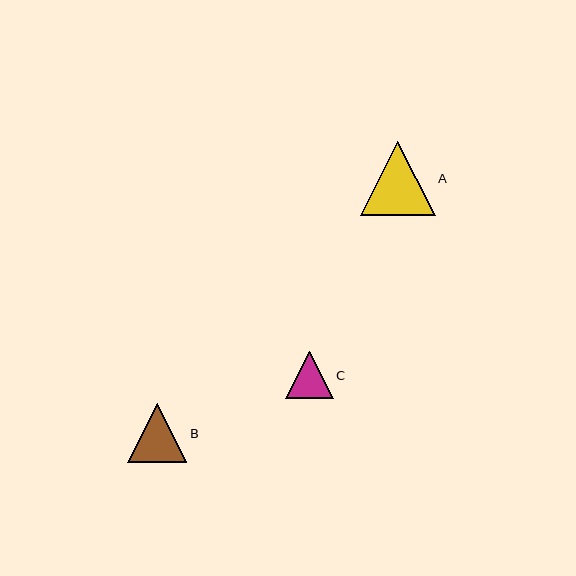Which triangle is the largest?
Triangle A is the largest with a size of approximately 75 pixels.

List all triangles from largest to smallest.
From largest to smallest: A, B, C.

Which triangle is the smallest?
Triangle C is the smallest with a size of approximately 47 pixels.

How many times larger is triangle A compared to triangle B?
Triangle A is approximately 1.3 times the size of triangle B.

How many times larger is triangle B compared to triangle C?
Triangle B is approximately 1.2 times the size of triangle C.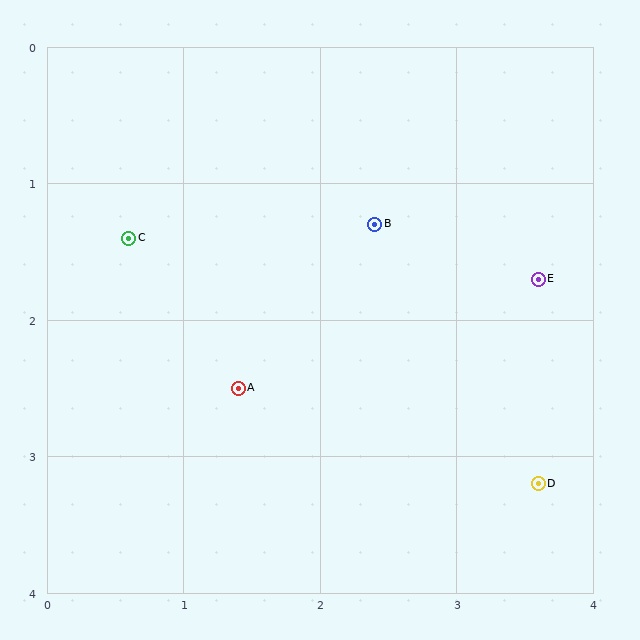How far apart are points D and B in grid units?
Points D and B are about 2.2 grid units apart.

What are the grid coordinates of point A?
Point A is at approximately (1.4, 2.5).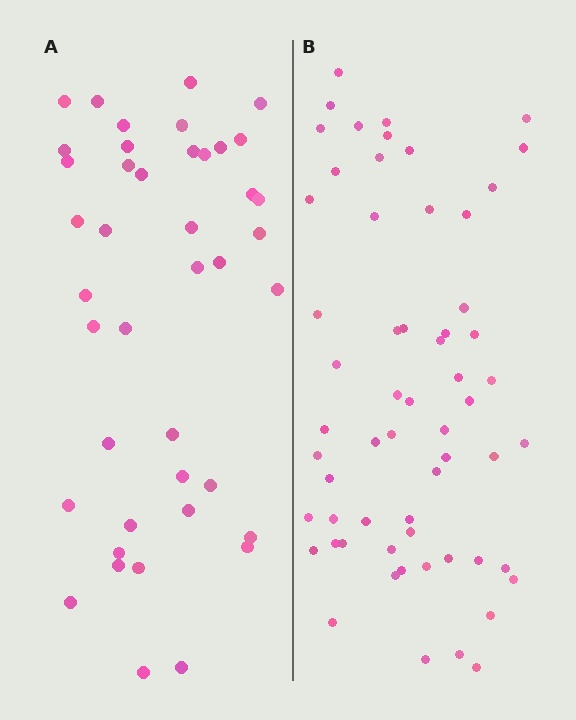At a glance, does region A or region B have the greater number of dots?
Region B (the right region) has more dots.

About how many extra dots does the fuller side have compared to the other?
Region B has approximately 20 more dots than region A.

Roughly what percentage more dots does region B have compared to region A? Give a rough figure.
About 45% more.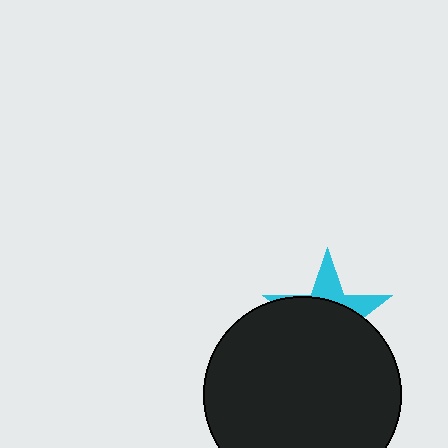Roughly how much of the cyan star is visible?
A small part of it is visible (roughly 30%).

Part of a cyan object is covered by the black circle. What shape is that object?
It is a star.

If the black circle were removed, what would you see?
You would see the complete cyan star.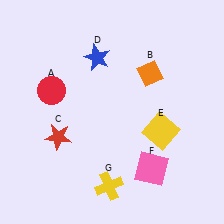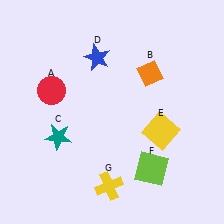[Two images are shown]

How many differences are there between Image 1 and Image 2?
There are 2 differences between the two images.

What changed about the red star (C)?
In Image 1, C is red. In Image 2, it changed to teal.